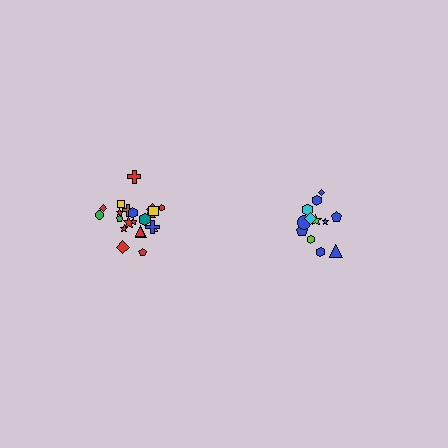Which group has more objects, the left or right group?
The left group.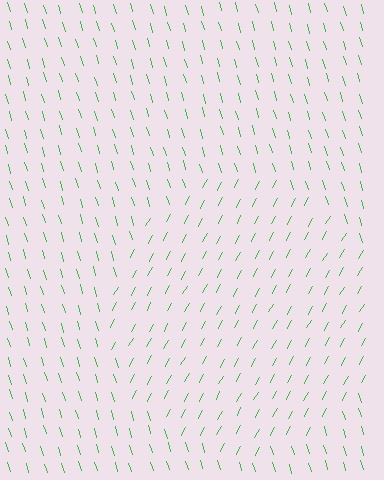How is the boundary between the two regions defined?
The boundary is defined purely by a change in line orientation (approximately 45 degrees difference). All lines are the same color and thickness.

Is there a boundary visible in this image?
Yes, there is a texture boundary formed by a change in line orientation.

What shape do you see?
I see a circle.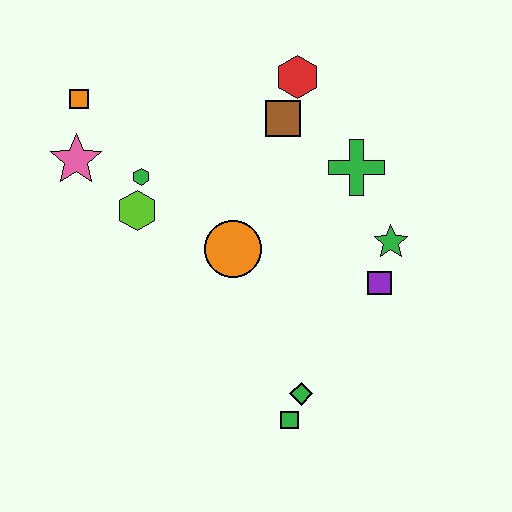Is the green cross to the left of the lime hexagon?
No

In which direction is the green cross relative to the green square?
The green cross is above the green square.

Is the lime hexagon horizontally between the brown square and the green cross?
No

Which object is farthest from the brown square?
The green square is farthest from the brown square.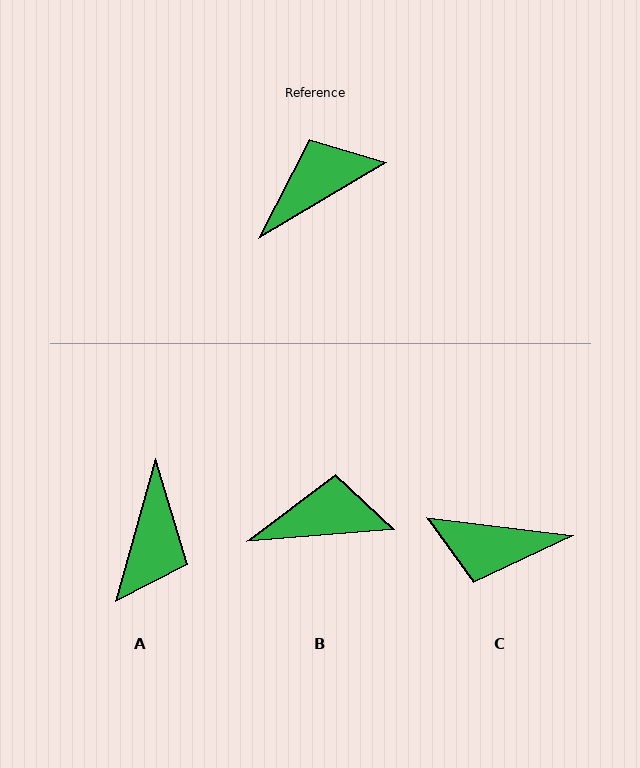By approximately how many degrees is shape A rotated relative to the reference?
Approximately 136 degrees clockwise.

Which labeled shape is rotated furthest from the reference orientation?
C, about 142 degrees away.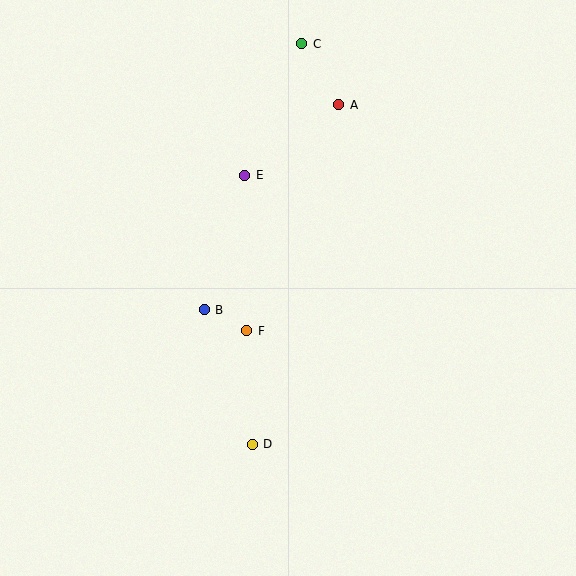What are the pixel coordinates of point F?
Point F is at (247, 331).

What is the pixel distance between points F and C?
The distance between F and C is 292 pixels.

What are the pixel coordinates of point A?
Point A is at (339, 105).